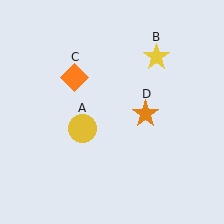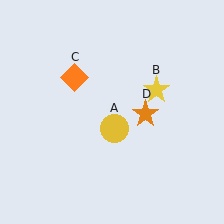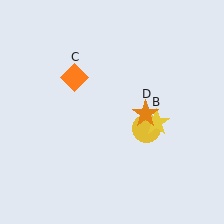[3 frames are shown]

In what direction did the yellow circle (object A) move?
The yellow circle (object A) moved right.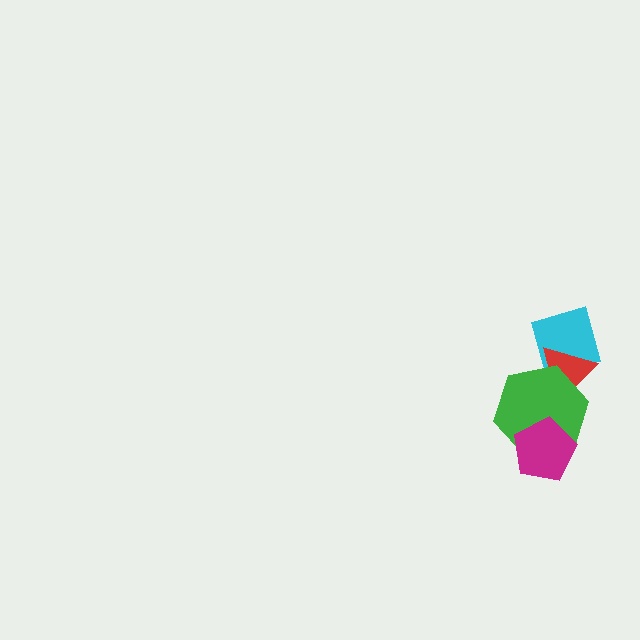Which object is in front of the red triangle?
The green hexagon is in front of the red triangle.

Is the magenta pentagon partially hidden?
No, no other shape covers it.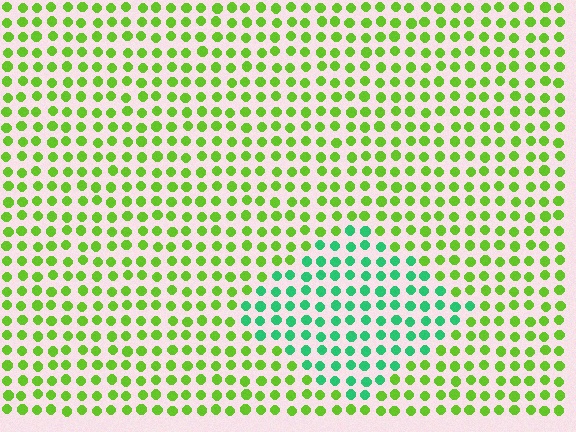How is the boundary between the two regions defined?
The boundary is defined purely by a slight shift in hue (about 51 degrees). Spacing, size, and orientation are identical on both sides.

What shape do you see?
I see a diamond.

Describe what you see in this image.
The image is filled with small lime elements in a uniform arrangement. A diamond-shaped region is visible where the elements are tinted to a slightly different hue, forming a subtle color boundary.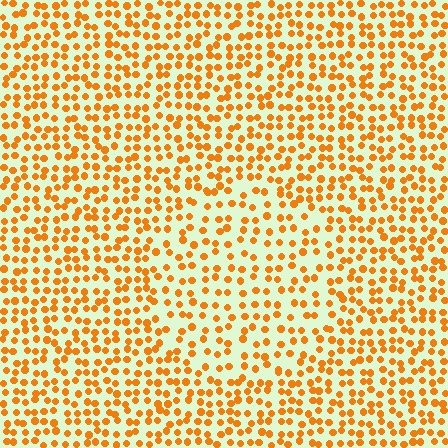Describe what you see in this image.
The image contains small orange elements arranged at two different densities. A circle-shaped region is visible where the elements are less densely packed than the surrounding area.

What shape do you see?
I see a circle.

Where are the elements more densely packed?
The elements are more densely packed outside the circle boundary.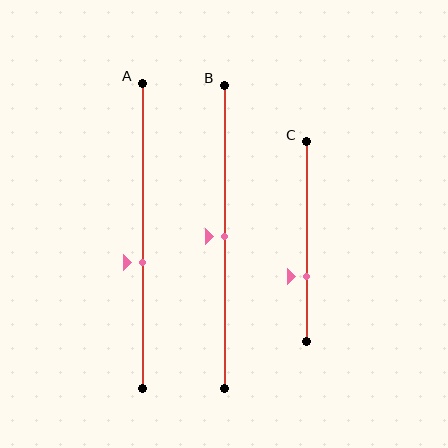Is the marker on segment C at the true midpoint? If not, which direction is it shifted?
No, the marker on segment C is shifted downward by about 18% of the segment length.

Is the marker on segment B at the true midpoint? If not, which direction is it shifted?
Yes, the marker on segment B is at the true midpoint.